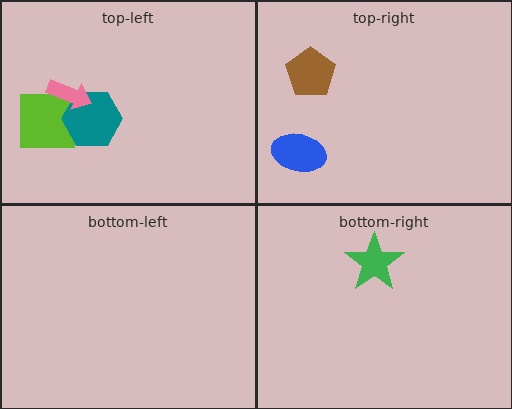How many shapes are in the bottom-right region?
1.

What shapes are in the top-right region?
The brown pentagon, the blue ellipse.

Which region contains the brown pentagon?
The top-right region.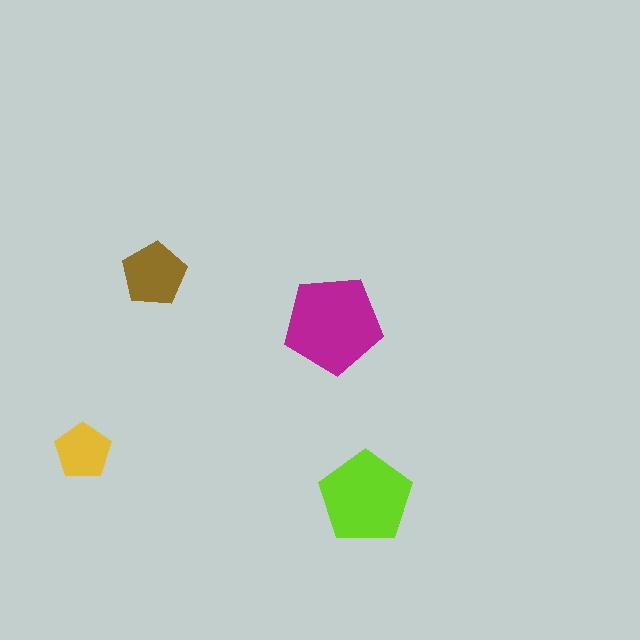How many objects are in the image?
There are 4 objects in the image.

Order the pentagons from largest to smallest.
the magenta one, the lime one, the brown one, the yellow one.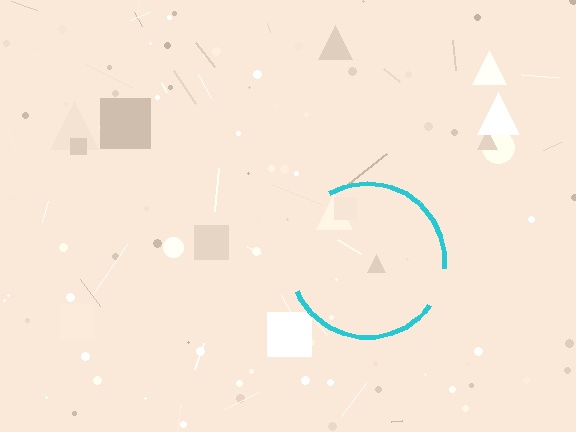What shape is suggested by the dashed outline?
The dashed outline suggests a circle.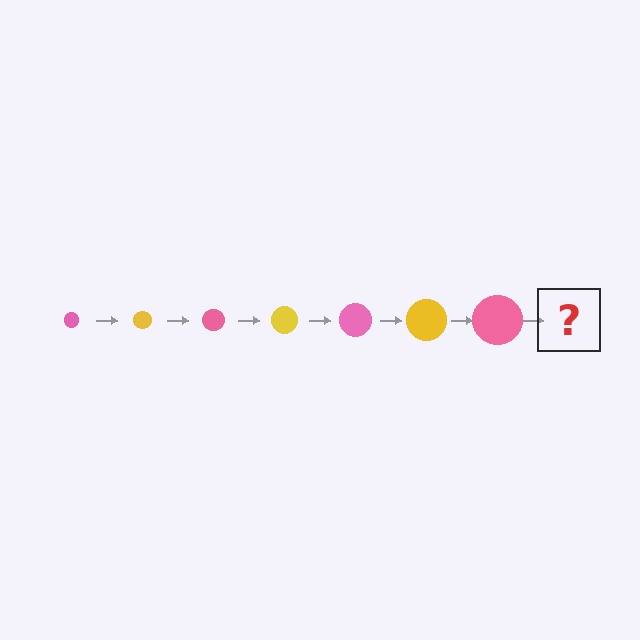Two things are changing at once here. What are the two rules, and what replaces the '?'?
The two rules are that the circle grows larger each step and the color cycles through pink and yellow. The '?' should be a yellow circle, larger than the previous one.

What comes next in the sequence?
The next element should be a yellow circle, larger than the previous one.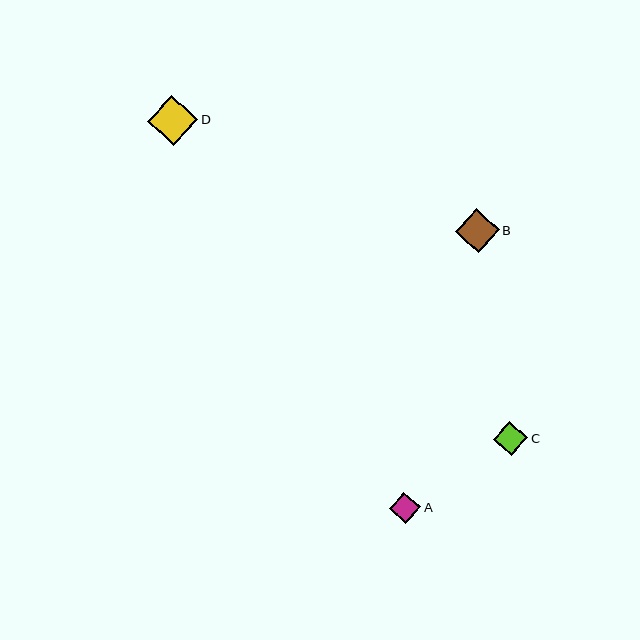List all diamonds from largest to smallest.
From largest to smallest: D, B, C, A.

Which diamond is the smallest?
Diamond A is the smallest with a size of approximately 31 pixels.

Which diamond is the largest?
Diamond D is the largest with a size of approximately 50 pixels.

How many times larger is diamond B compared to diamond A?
Diamond B is approximately 1.4 times the size of diamond A.